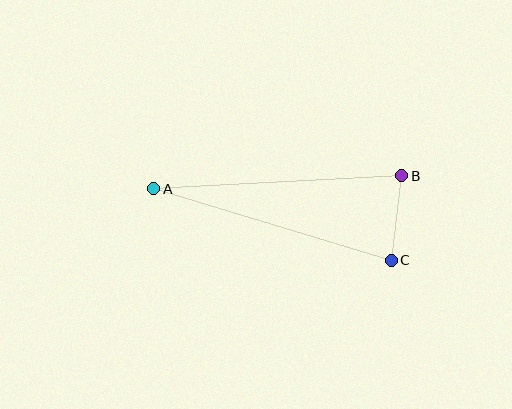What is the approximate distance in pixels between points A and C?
The distance between A and C is approximately 248 pixels.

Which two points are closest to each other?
Points B and C are closest to each other.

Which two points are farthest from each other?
Points A and B are farthest from each other.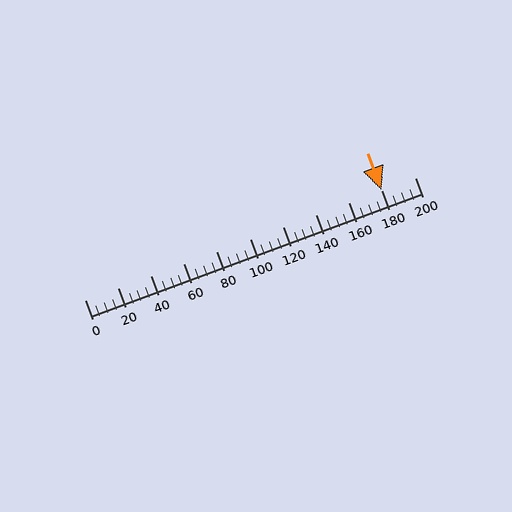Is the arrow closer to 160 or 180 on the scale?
The arrow is closer to 180.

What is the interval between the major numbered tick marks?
The major tick marks are spaced 20 units apart.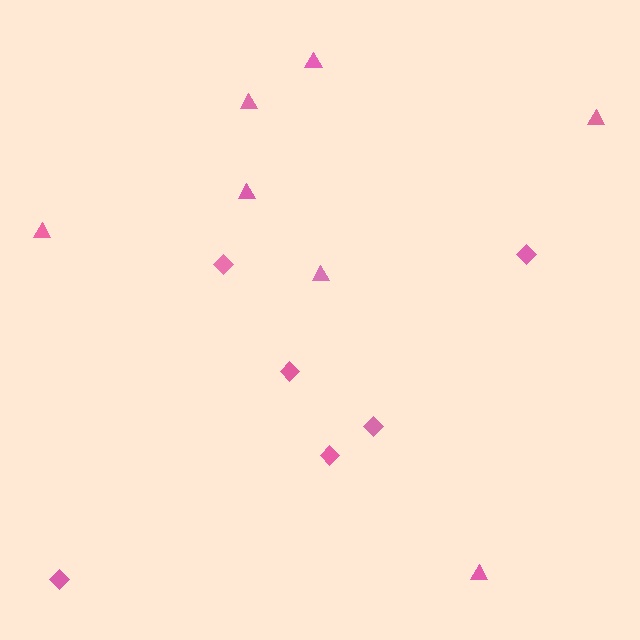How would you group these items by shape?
There are 2 groups: one group of diamonds (6) and one group of triangles (7).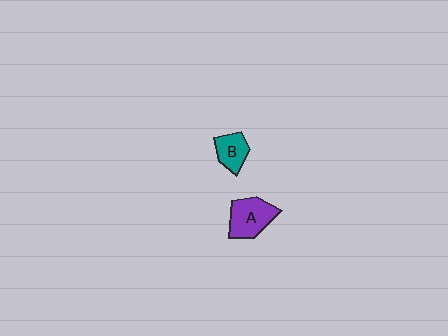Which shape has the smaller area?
Shape B (teal).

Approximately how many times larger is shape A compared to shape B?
Approximately 1.6 times.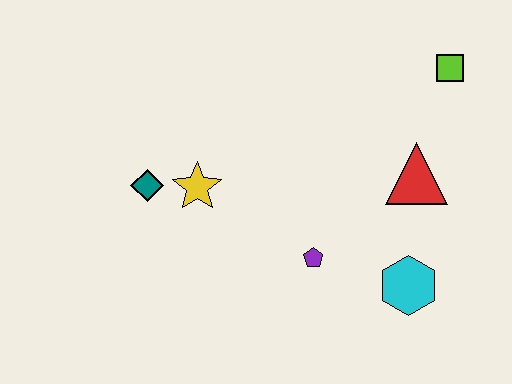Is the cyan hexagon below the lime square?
Yes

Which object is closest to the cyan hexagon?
The purple pentagon is closest to the cyan hexagon.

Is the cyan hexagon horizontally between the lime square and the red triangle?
No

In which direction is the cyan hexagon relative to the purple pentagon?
The cyan hexagon is to the right of the purple pentagon.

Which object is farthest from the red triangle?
The teal diamond is farthest from the red triangle.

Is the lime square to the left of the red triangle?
No